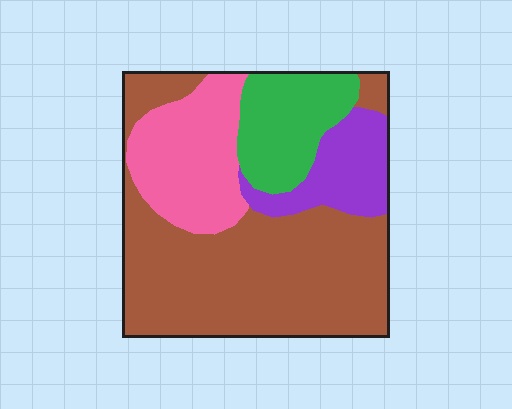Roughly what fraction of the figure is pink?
Pink takes up about one fifth (1/5) of the figure.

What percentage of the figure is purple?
Purple takes up about one eighth (1/8) of the figure.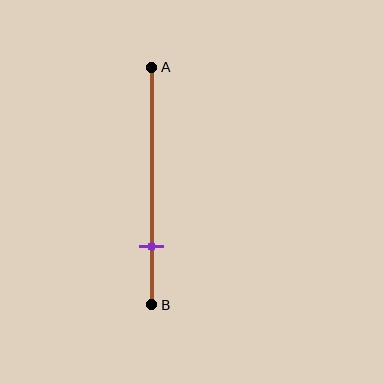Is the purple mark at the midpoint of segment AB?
No, the mark is at about 75% from A, not at the 50% midpoint.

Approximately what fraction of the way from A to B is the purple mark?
The purple mark is approximately 75% of the way from A to B.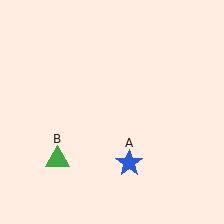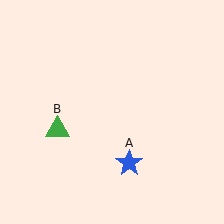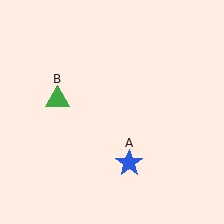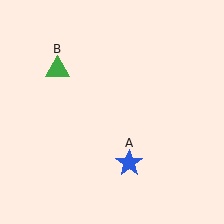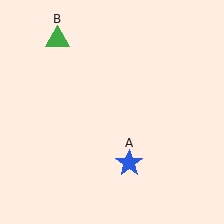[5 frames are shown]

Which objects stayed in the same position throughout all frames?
Blue star (object A) remained stationary.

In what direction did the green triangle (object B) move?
The green triangle (object B) moved up.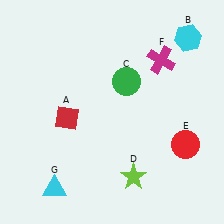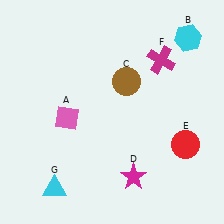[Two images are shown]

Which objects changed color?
A changed from red to pink. C changed from green to brown. D changed from lime to magenta.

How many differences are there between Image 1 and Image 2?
There are 3 differences between the two images.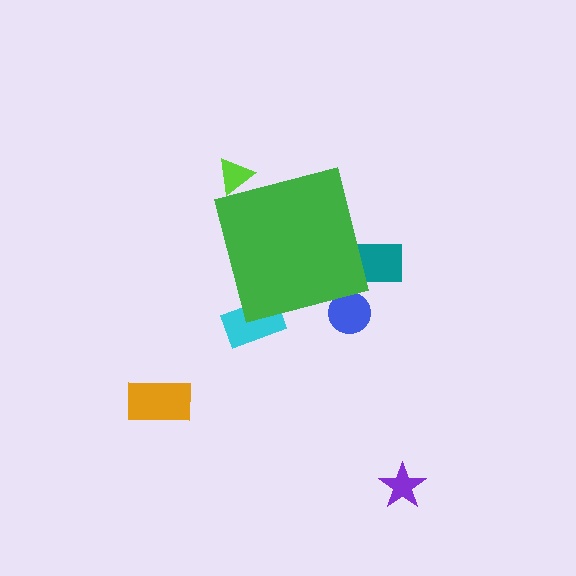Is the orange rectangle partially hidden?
No, the orange rectangle is fully visible.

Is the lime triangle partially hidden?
Yes, the lime triangle is partially hidden behind the green square.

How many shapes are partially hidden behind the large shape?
4 shapes are partially hidden.